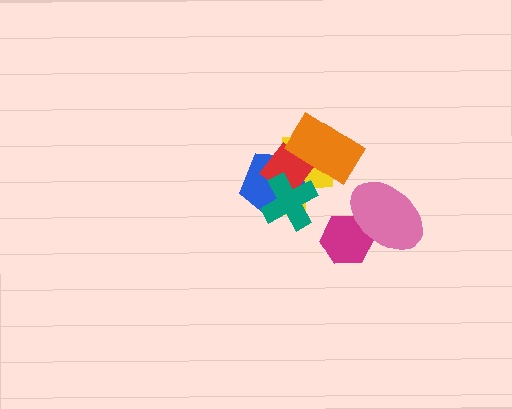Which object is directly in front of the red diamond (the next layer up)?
The orange rectangle is directly in front of the red diamond.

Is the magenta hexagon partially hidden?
Yes, it is partially covered by another shape.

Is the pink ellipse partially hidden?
No, no other shape covers it.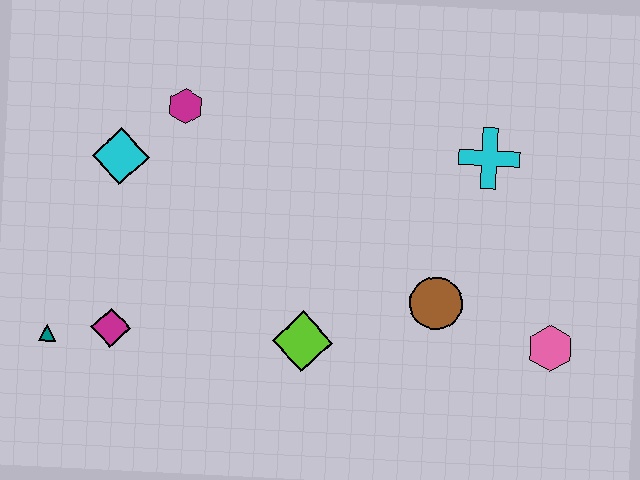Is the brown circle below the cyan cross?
Yes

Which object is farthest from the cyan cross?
The teal triangle is farthest from the cyan cross.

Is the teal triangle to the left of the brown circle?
Yes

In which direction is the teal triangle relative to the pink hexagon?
The teal triangle is to the left of the pink hexagon.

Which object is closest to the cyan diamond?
The magenta hexagon is closest to the cyan diamond.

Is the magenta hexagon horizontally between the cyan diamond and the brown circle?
Yes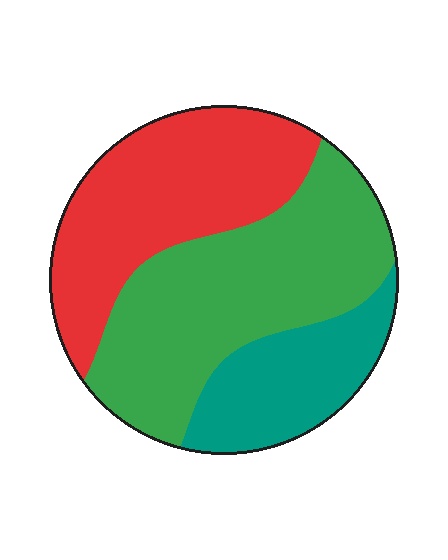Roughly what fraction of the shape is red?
Red takes up about three eighths (3/8) of the shape.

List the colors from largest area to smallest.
From largest to smallest: green, red, teal.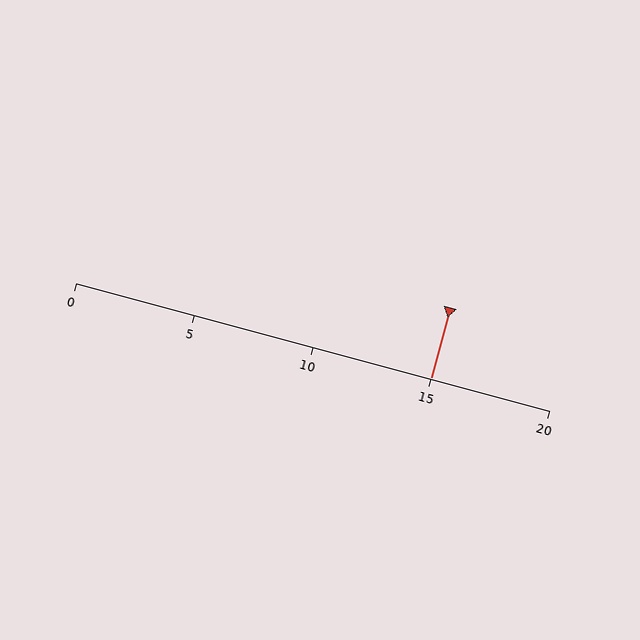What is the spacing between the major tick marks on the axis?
The major ticks are spaced 5 apart.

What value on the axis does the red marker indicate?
The marker indicates approximately 15.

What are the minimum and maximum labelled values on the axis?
The axis runs from 0 to 20.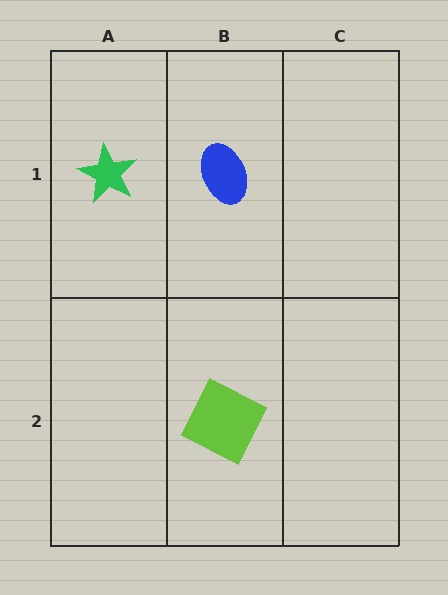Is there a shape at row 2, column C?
No, that cell is empty.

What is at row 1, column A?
A green star.